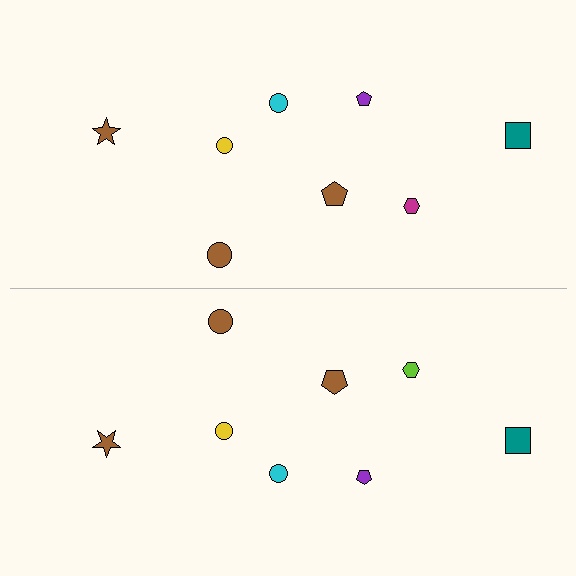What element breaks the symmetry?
The lime hexagon on the bottom side breaks the symmetry — its mirror counterpart is magenta.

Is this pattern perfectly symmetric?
No, the pattern is not perfectly symmetric. The lime hexagon on the bottom side breaks the symmetry — its mirror counterpart is magenta.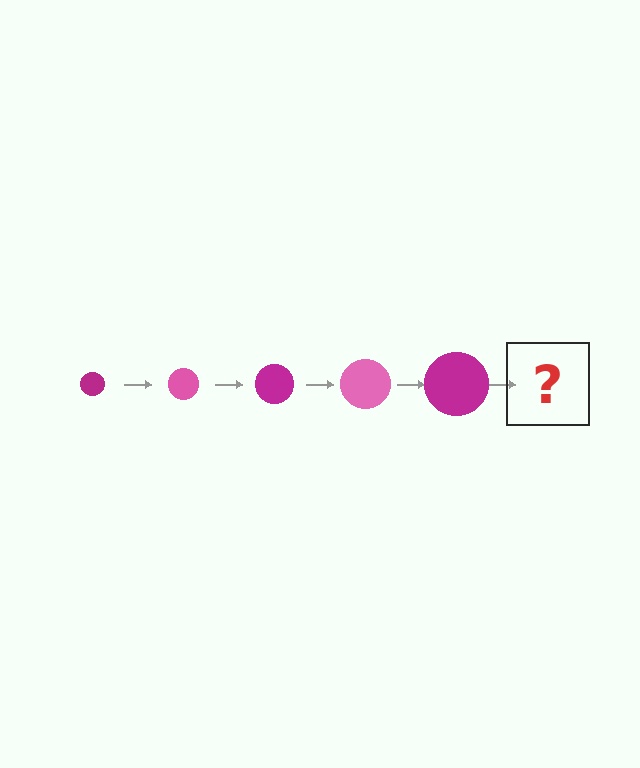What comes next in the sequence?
The next element should be a pink circle, larger than the previous one.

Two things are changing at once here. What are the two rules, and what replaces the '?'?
The two rules are that the circle grows larger each step and the color cycles through magenta and pink. The '?' should be a pink circle, larger than the previous one.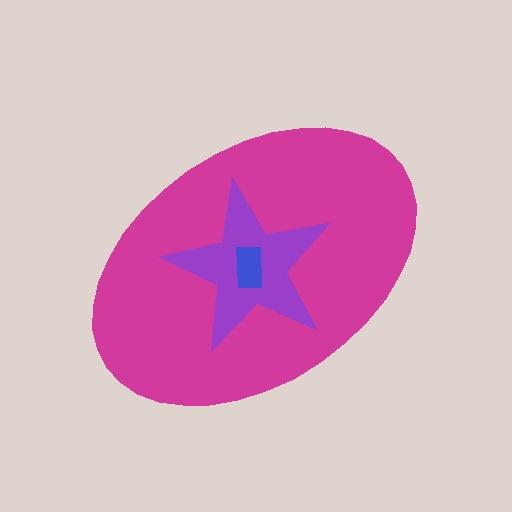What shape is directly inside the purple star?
The blue rectangle.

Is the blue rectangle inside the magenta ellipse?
Yes.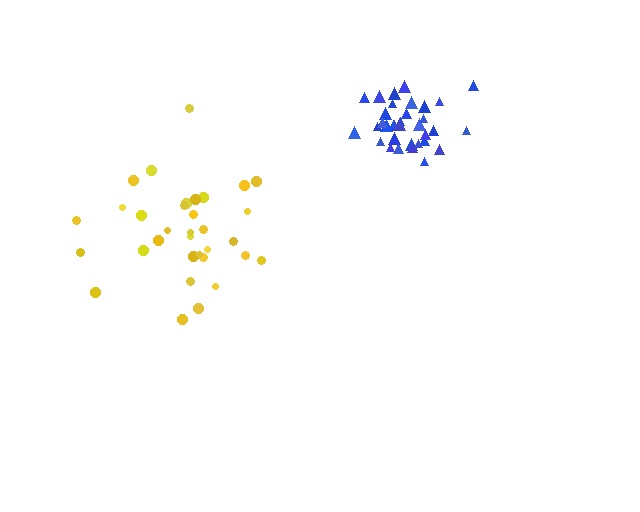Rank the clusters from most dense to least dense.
blue, yellow.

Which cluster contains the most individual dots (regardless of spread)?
Blue (34).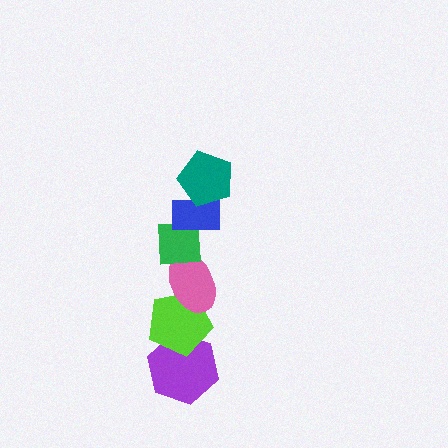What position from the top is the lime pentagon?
The lime pentagon is 5th from the top.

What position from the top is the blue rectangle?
The blue rectangle is 2nd from the top.